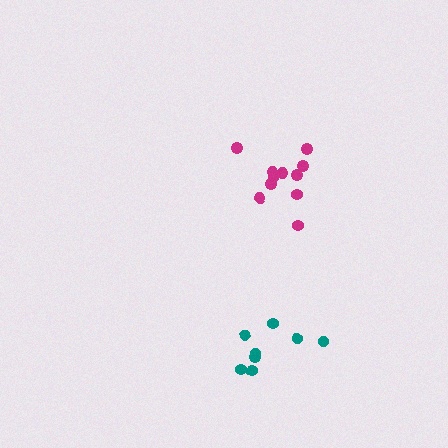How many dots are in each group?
Group 1: 11 dots, Group 2: 8 dots (19 total).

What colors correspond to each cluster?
The clusters are colored: magenta, teal.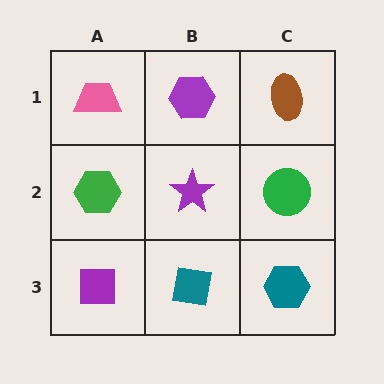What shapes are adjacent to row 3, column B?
A purple star (row 2, column B), a purple square (row 3, column A), a teal hexagon (row 3, column C).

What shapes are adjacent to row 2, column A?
A pink trapezoid (row 1, column A), a purple square (row 3, column A), a purple star (row 2, column B).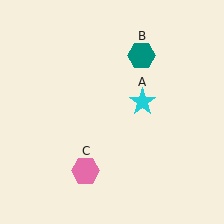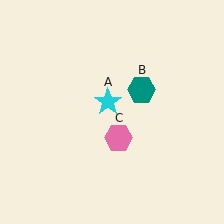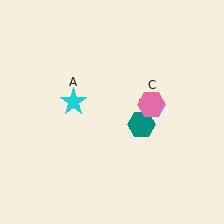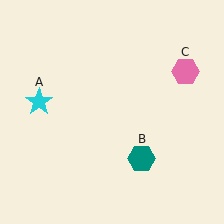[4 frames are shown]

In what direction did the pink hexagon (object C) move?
The pink hexagon (object C) moved up and to the right.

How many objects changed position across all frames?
3 objects changed position: cyan star (object A), teal hexagon (object B), pink hexagon (object C).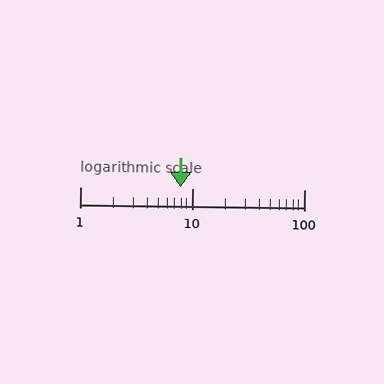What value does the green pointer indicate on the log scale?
The pointer indicates approximately 7.9.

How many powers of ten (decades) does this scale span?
The scale spans 2 decades, from 1 to 100.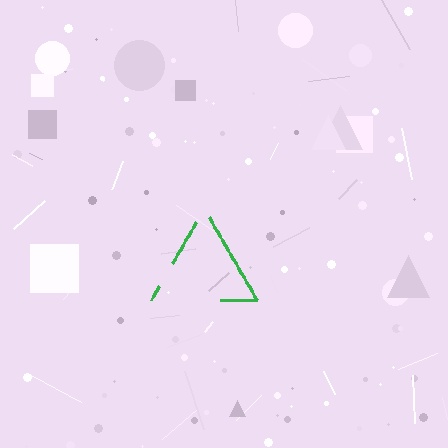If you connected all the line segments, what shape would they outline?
They would outline a triangle.